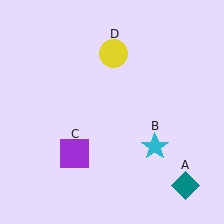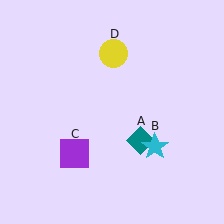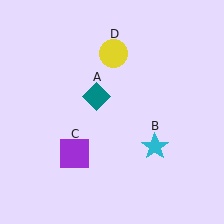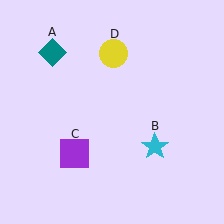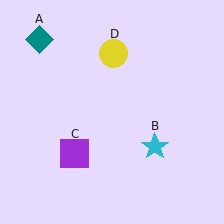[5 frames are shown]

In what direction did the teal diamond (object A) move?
The teal diamond (object A) moved up and to the left.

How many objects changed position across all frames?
1 object changed position: teal diamond (object A).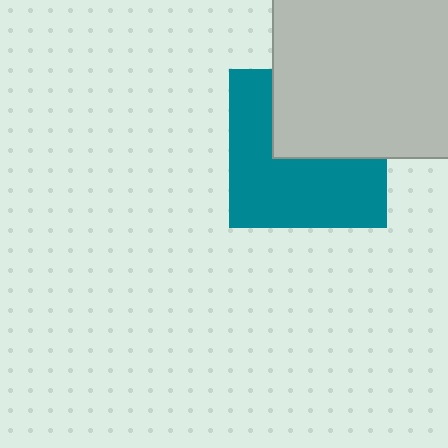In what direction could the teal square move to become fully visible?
The teal square could move down. That would shift it out from behind the light gray square entirely.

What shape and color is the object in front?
The object in front is a light gray square.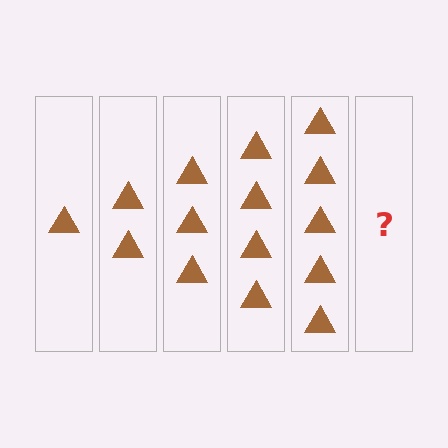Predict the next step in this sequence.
The next step is 6 triangles.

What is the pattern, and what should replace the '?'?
The pattern is that each step adds one more triangle. The '?' should be 6 triangles.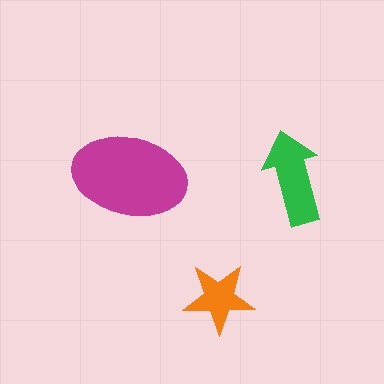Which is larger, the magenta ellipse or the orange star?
The magenta ellipse.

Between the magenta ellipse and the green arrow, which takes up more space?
The magenta ellipse.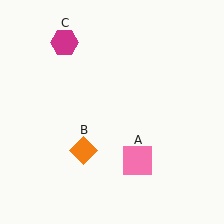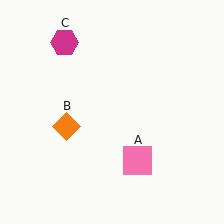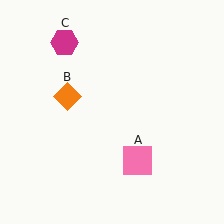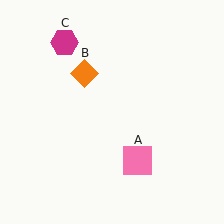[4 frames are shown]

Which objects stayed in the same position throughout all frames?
Pink square (object A) and magenta hexagon (object C) remained stationary.